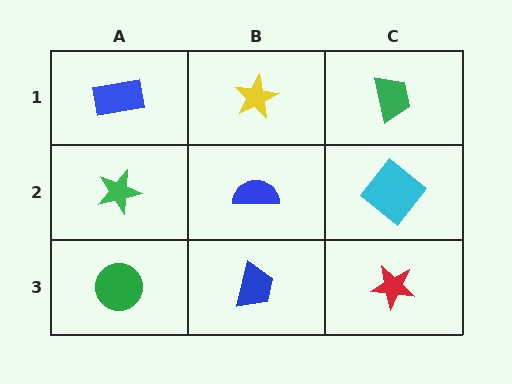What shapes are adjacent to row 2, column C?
A green trapezoid (row 1, column C), a red star (row 3, column C), a blue semicircle (row 2, column B).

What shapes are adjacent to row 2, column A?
A blue rectangle (row 1, column A), a green circle (row 3, column A), a blue semicircle (row 2, column B).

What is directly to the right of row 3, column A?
A blue trapezoid.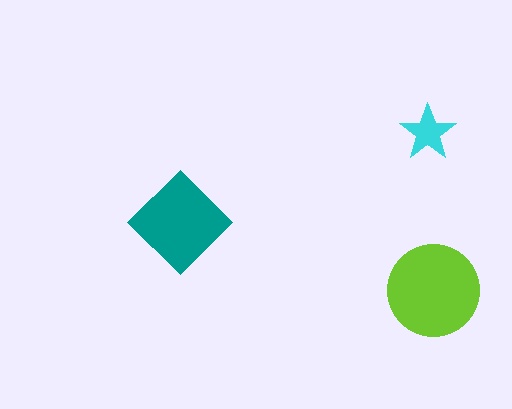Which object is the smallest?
The cyan star.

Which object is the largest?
The lime circle.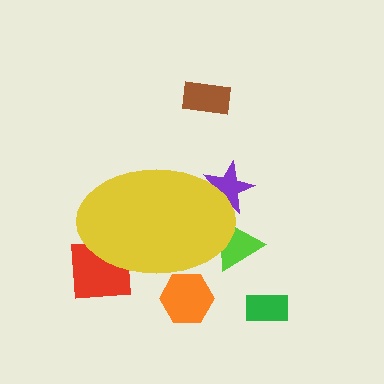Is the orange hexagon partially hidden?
Yes, the orange hexagon is partially hidden behind the yellow ellipse.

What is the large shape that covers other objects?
A yellow ellipse.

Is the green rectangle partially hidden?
No, the green rectangle is fully visible.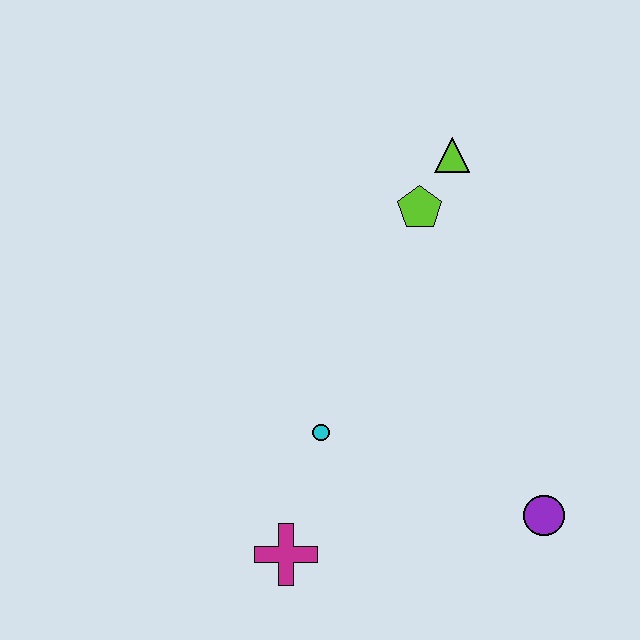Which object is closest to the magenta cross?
The cyan circle is closest to the magenta cross.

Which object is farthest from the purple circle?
The lime triangle is farthest from the purple circle.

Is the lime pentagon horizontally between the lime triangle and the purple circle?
No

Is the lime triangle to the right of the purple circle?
No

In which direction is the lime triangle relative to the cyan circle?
The lime triangle is above the cyan circle.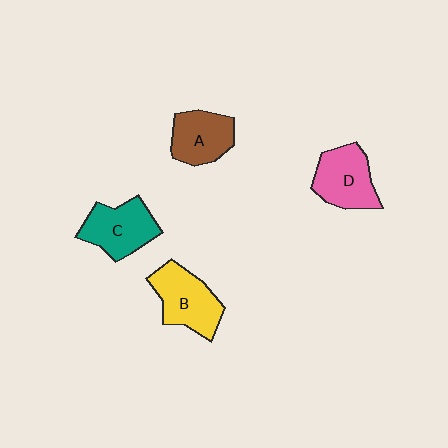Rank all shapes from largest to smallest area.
From largest to smallest: B (yellow), C (teal), D (pink), A (brown).